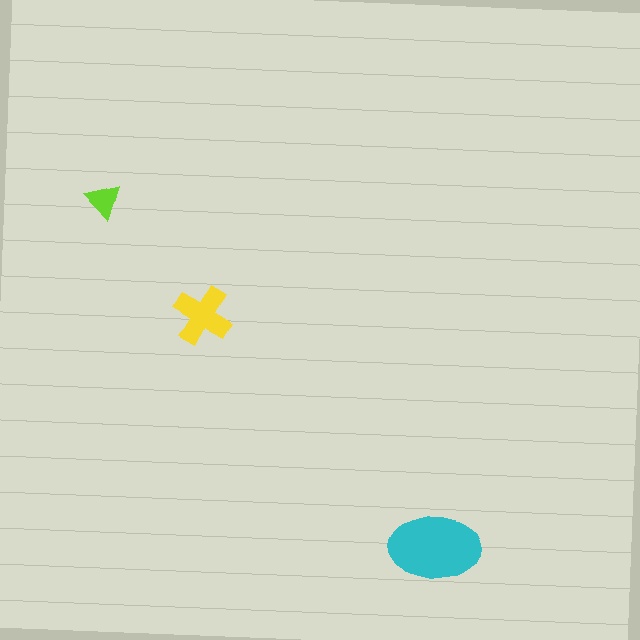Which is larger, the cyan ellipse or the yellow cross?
The cyan ellipse.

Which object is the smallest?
The lime triangle.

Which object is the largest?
The cyan ellipse.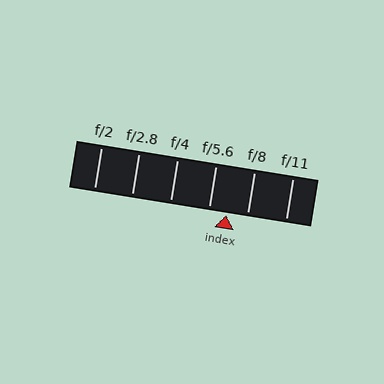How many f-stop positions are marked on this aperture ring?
There are 6 f-stop positions marked.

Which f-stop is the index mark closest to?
The index mark is closest to f/5.6.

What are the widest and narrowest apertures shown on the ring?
The widest aperture shown is f/2 and the narrowest is f/11.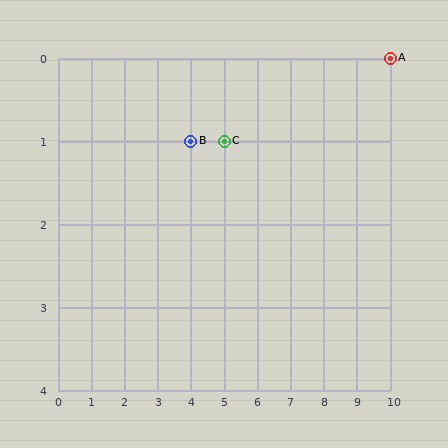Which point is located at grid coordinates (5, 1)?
Point C is at (5, 1).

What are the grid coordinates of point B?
Point B is at grid coordinates (4, 1).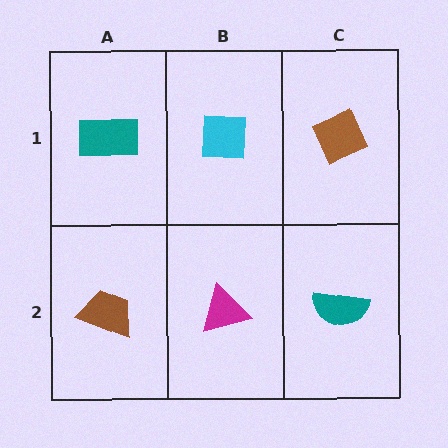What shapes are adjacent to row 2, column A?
A teal rectangle (row 1, column A), a magenta triangle (row 2, column B).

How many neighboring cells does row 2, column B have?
3.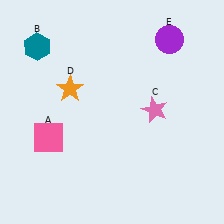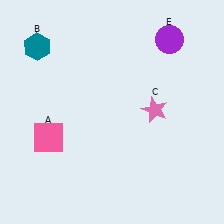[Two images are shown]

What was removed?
The orange star (D) was removed in Image 2.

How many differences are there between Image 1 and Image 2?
There is 1 difference between the two images.